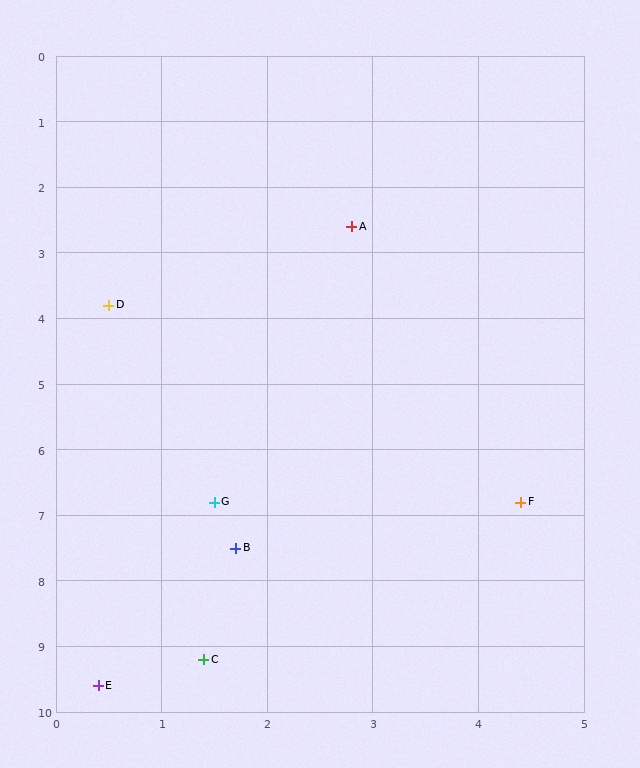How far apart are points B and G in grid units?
Points B and G are about 0.7 grid units apart.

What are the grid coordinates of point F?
Point F is at approximately (4.4, 6.8).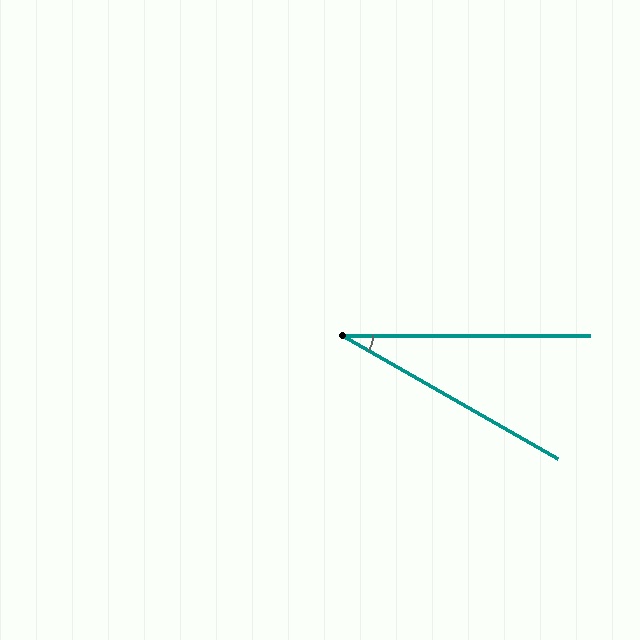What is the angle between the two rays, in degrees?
Approximately 30 degrees.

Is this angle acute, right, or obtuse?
It is acute.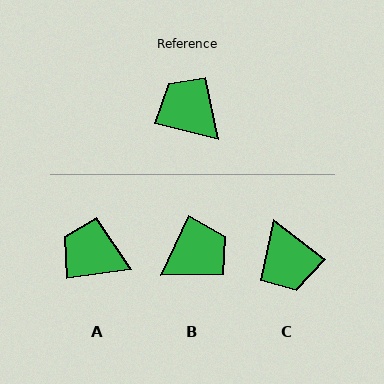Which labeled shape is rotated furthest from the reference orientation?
C, about 156 degrees away.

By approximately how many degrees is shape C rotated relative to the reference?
Approximately 156 degrees counter-clockwise.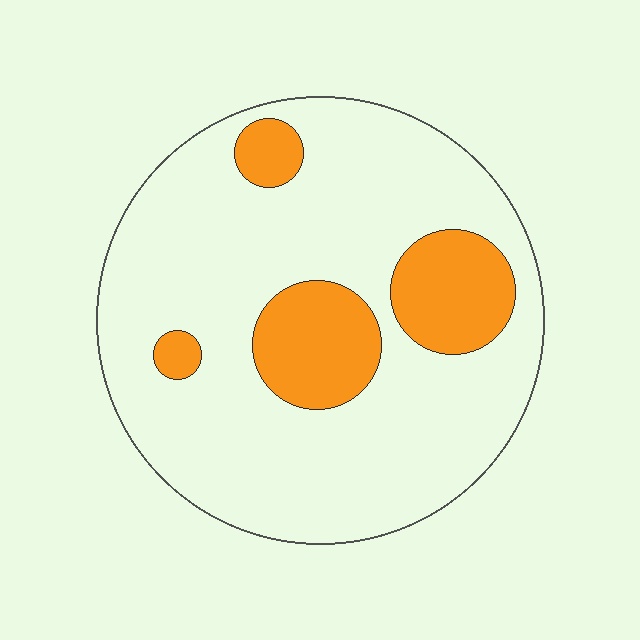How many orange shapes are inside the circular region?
4.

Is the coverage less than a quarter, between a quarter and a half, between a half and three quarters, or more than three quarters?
Less than a quarter.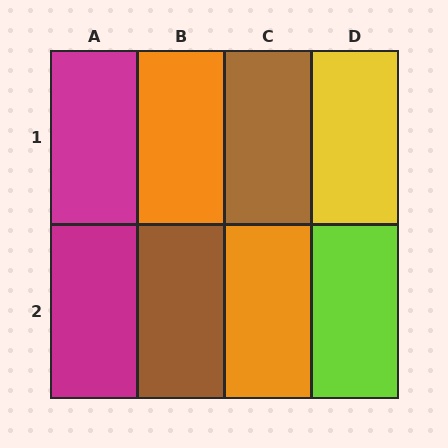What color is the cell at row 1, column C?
Brown.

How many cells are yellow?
1 cell is yellow.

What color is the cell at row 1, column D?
Yellow.